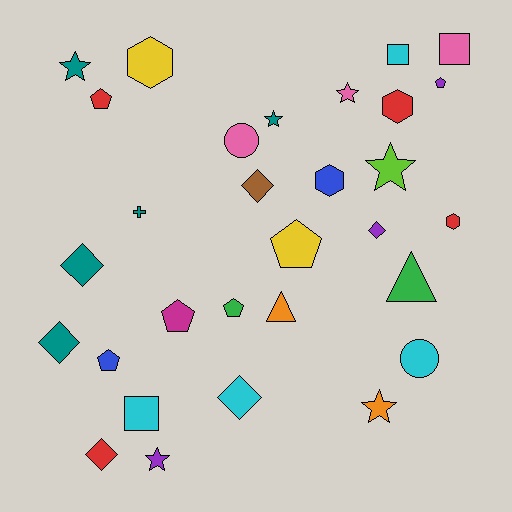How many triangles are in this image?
There are 2 triangles.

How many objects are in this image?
There are 30 objects.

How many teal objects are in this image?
There are 5 teal objects.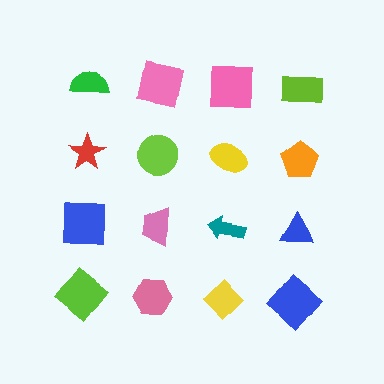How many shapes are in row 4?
4 shapes.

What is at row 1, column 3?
A pink square.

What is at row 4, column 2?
A pink hexagon.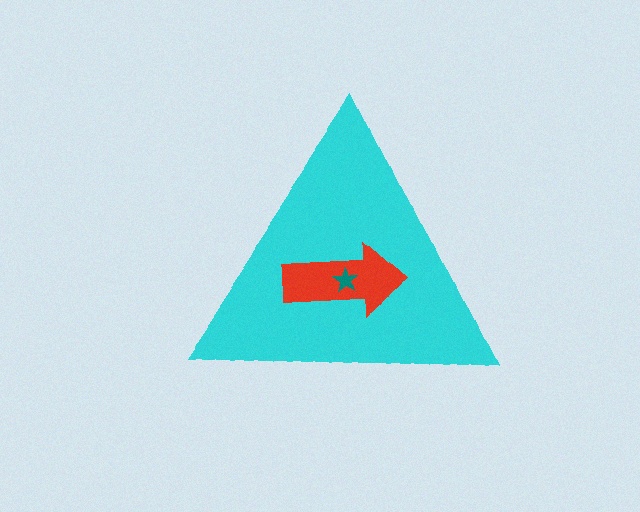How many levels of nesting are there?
3.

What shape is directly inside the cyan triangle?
The red arrow.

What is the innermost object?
The teal star.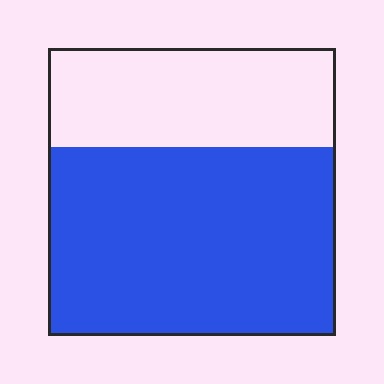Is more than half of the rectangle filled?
Yes.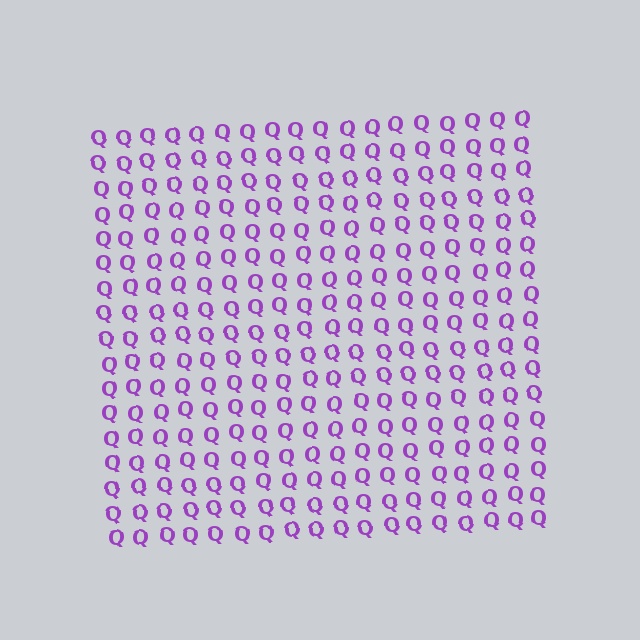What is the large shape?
The large shape is a square.